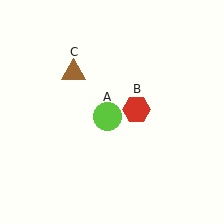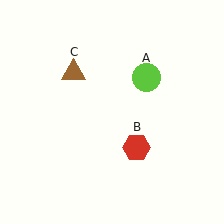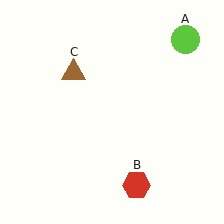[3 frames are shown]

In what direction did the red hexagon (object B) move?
The red hexagon (object B) moved down.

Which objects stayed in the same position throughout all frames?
Brown triangle (object C) remained stationary.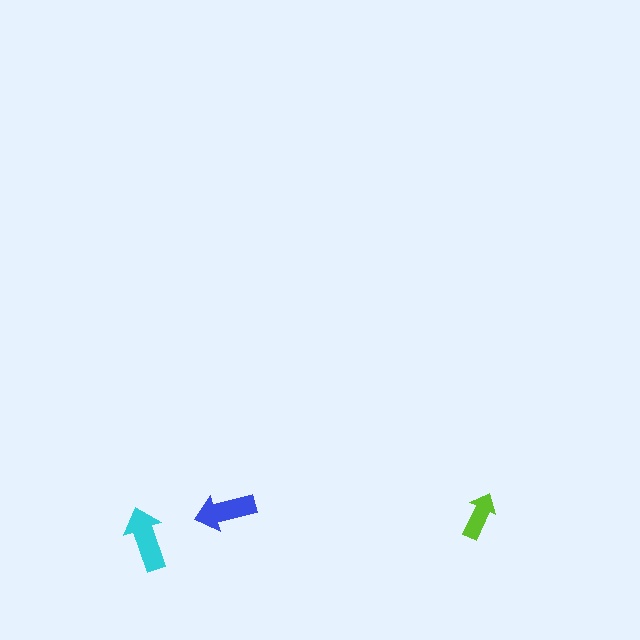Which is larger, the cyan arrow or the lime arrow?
The cyan one.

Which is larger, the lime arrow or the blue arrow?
The blue one.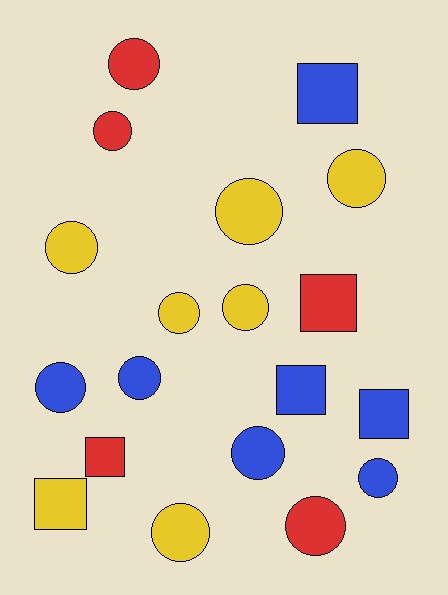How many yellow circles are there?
There are 6 yellow circles.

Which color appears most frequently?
Blue, with 7 objects.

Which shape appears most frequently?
Circle, with 13 objects.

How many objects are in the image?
There are 19 objects.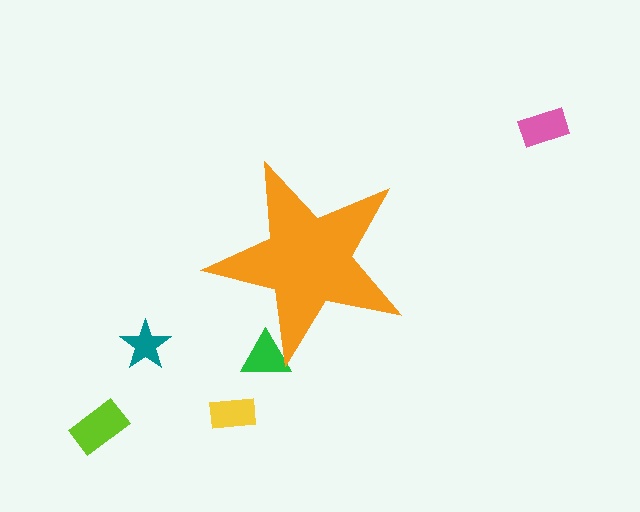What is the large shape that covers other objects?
An orange star.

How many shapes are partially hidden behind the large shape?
1 shape is partially hidden.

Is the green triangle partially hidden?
Yes, the green triangle is partially hidden behind the orange star.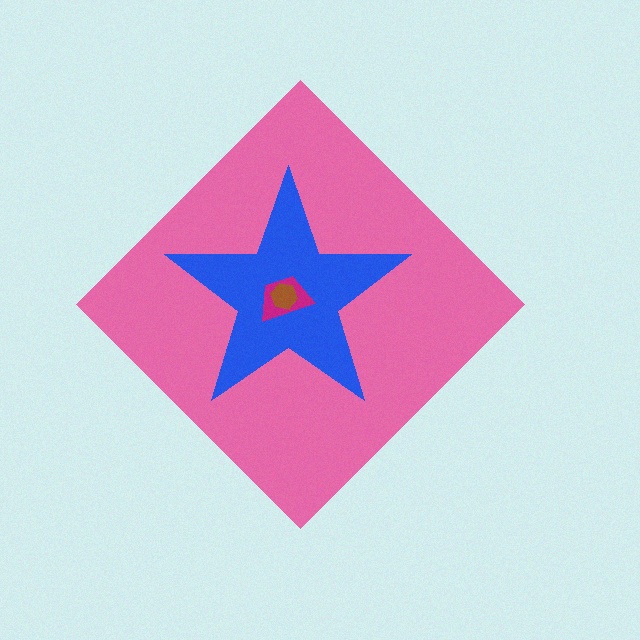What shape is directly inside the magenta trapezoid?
The brown hexagon.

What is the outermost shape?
The pink diamond.